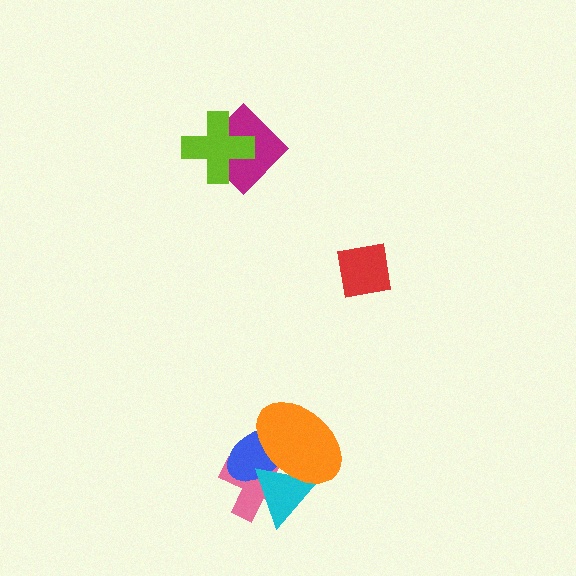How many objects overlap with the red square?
0 objects overlap with the red square.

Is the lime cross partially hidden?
No, no other shape covers it.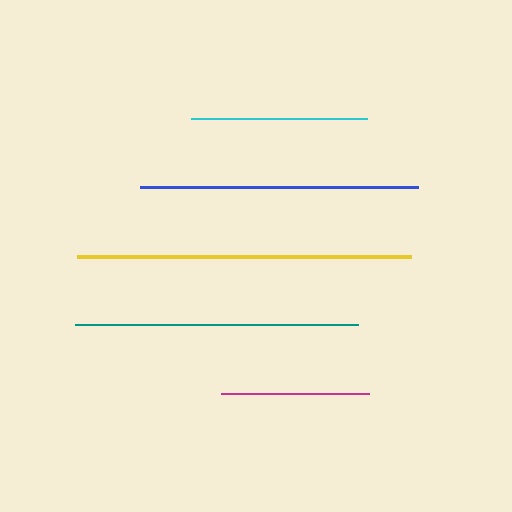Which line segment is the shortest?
The magenta line is the shortest at approximately 149 pixels.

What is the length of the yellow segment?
The yellow segment is approximately 334 pixels long.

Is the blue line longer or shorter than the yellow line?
The yellow line is longer than the blue line.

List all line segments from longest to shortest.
From longest to shortest: yellow, teal, blue, cyan, magenta.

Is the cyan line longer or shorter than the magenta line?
The cyan line is longer than the magenta line.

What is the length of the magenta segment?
The magenta segment is approximately 149 pixels long.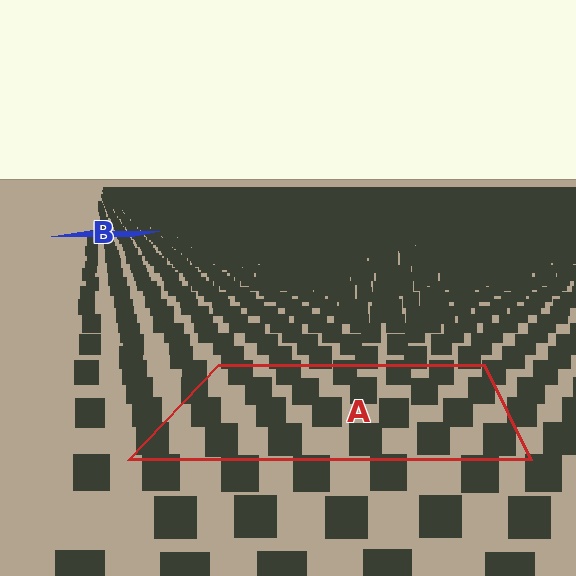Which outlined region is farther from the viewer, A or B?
Region B is farther from the viewer — the texture elements inside it appear smaller and more densely packed.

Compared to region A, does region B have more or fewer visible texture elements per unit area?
Region B has more texture elements per unit area — they are packed more densely because it is farther away.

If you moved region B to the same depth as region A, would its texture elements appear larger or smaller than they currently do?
They would appear larger. At a closer depth, the same texture elements are projected at a bigger on-screen size.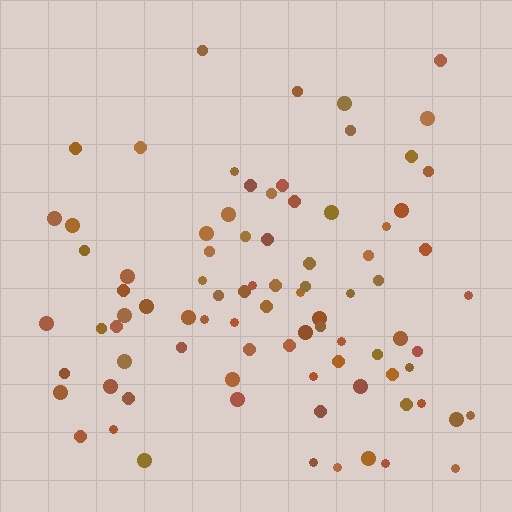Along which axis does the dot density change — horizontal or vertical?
Vertical.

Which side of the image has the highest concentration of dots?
The bottom.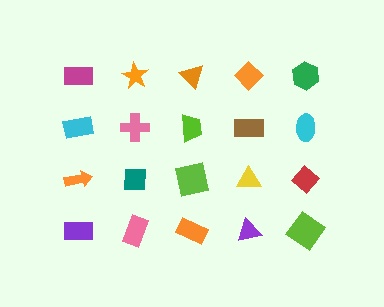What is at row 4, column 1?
A purple rectangle.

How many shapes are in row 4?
5 shapes.